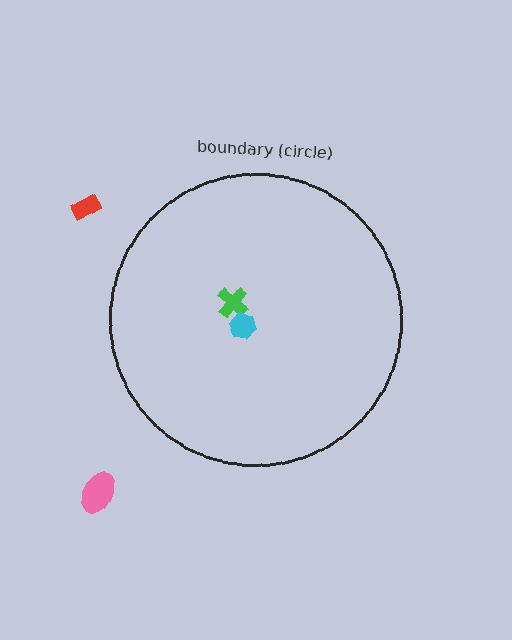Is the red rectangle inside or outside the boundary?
Outside.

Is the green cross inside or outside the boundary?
Inside.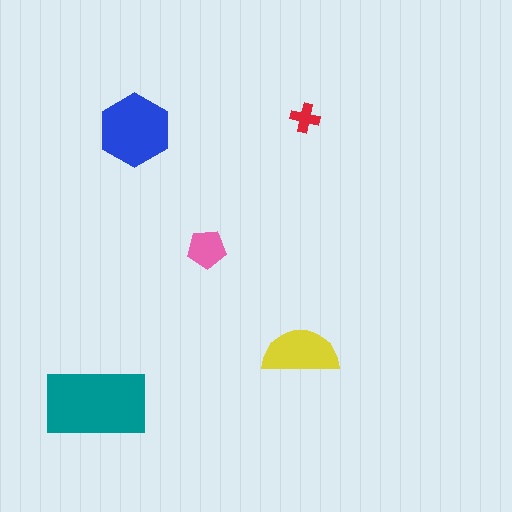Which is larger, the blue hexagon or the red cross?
The blue hexagon.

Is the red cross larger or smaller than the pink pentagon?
Smaller.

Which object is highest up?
The red cross is topmost.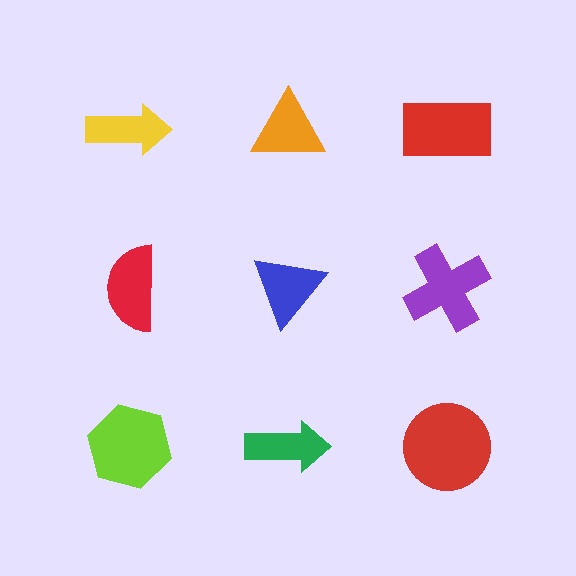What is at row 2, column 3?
A purple cross.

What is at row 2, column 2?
A blue triangle.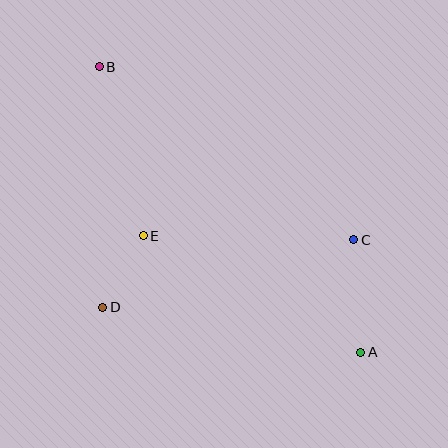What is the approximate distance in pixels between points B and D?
The distance between B and D is approximately 241 pixels.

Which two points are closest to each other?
Points D and E are closest to each other.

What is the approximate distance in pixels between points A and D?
The distance between A and D is approximately 262 pixels.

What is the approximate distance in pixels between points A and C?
The distance between A and C is approximately 113 pixels.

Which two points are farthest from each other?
Points A and B are farthest from each other.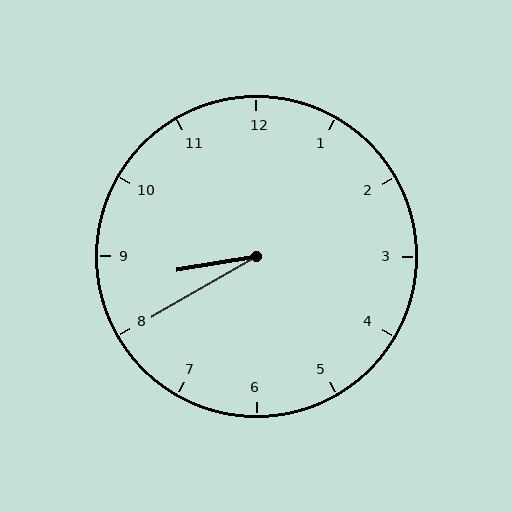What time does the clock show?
8:40.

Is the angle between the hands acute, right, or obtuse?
It is acute.